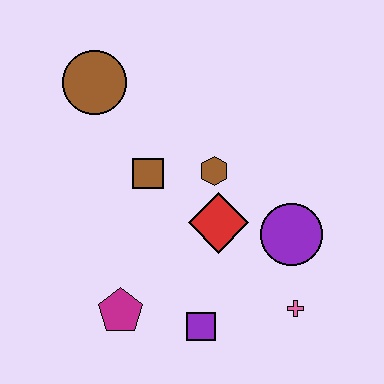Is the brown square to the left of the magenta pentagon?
No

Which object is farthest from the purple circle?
The brown circle is farthest from the purple circle.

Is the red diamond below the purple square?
No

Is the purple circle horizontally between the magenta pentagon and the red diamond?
No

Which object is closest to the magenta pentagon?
The purple square is closest to the magenta pentagon.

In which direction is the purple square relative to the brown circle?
The purple square is below the brown circle.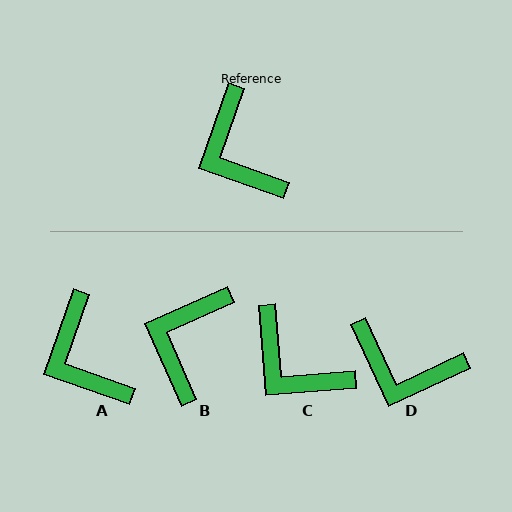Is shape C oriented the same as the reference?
No, it is off by about 24 degrees.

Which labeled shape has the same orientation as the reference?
A.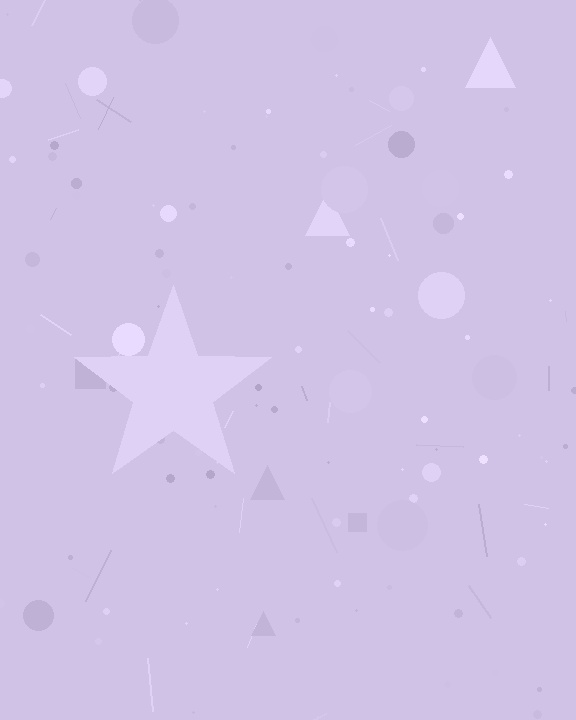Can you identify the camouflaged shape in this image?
The camouflaged shape is a star.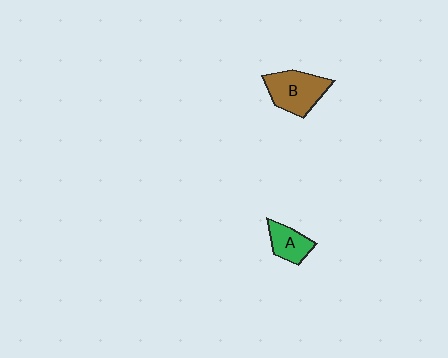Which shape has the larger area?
Shape B (brown).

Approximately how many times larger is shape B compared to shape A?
Approximately 1.6 times.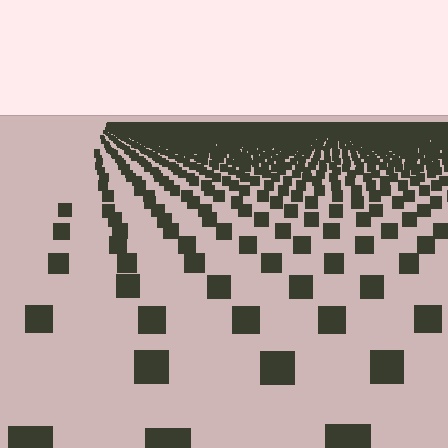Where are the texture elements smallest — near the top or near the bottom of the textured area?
Near the top.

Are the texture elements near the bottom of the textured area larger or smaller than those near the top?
Larger. Near the bottom, elements are closer to the viewer and appear at a bigger on-screen size.